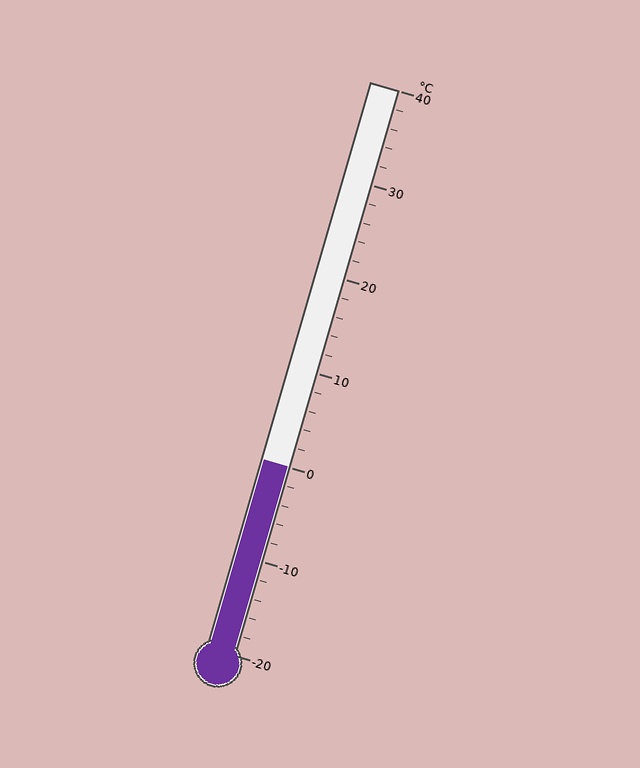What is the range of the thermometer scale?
The thermometer scale ranges from -20°C to 40°C.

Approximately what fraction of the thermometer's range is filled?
The thermometer is filled to approximately 35% of its range.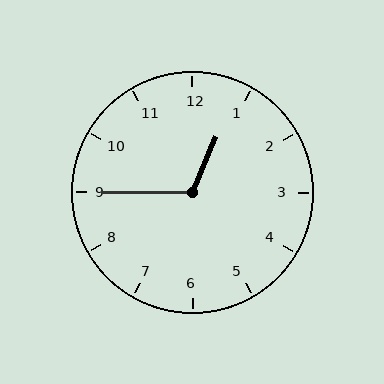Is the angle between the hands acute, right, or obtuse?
It is obtuse.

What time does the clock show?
12:45.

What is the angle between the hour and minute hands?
Approximately 112 degrees.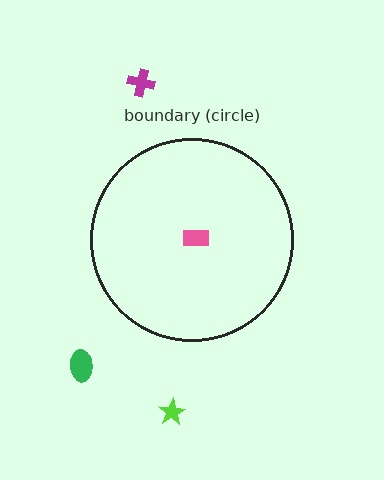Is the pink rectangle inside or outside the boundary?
Inside.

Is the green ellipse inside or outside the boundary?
Outside.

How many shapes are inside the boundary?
1 inside, 3 outside.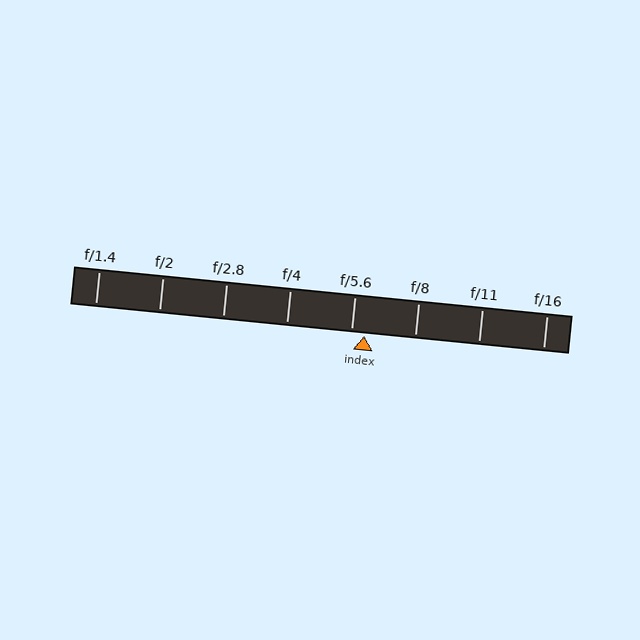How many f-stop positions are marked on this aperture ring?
There are 8 f-stop positions marked.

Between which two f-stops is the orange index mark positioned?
The index mark is between f/5.6 and f/8.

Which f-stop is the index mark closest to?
The index mark is closest to f/5.6.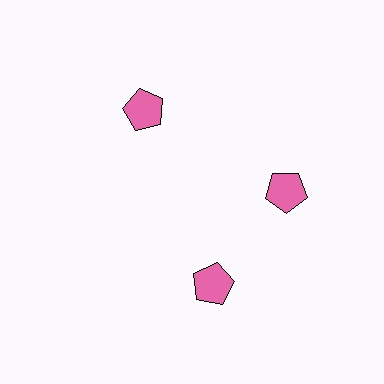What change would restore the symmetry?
The symmetry would be restored by rotating it back into even spacing with its neighbors so that all 3 pentagons sit at equal angles and equal distance from the center.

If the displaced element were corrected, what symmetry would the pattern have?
It would have 3-fold rotational symmetry — the pattern would map onto itself every 120 degrees.